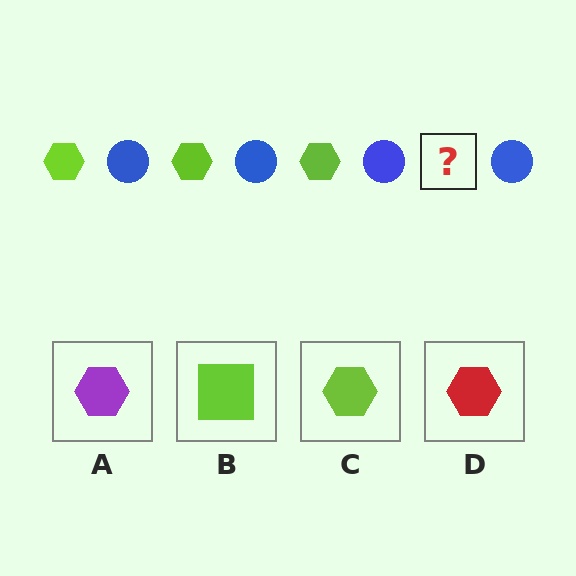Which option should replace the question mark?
Option C.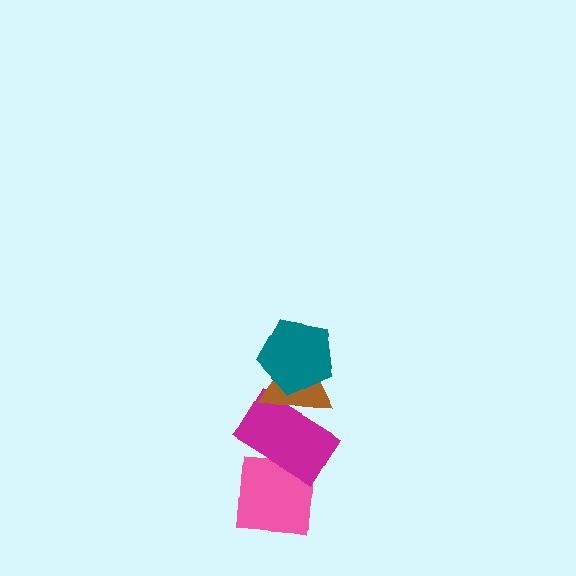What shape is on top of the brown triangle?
The teal pentagon is on top of the brown triangle.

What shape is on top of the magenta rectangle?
The brown triangle is on top of the magenta rectangle.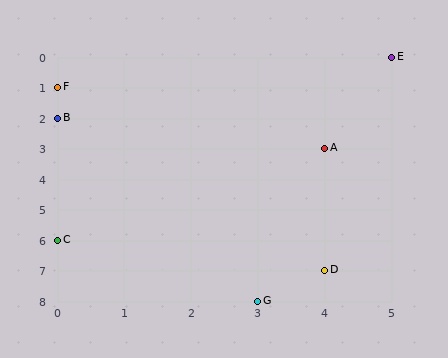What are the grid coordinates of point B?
Point B is at grid coordinates (0, 2).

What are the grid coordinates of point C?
Point C is at grid coordinates (0, 6).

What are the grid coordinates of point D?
Point D is at grid coordinates (4, 7).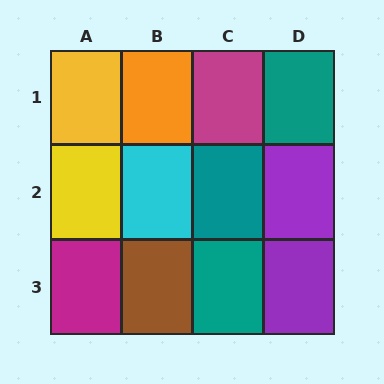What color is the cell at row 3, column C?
Teal.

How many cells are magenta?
2 cells are magenta.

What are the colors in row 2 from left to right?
Yellow, cyan, teal, purple.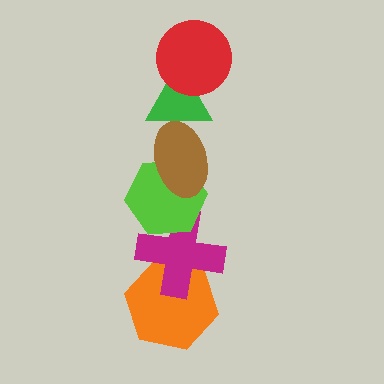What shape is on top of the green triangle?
The red circle is on top of the green triangle.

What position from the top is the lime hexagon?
The lime hexagon is 4th from the top.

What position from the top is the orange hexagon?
The orange hexagon is 6th from the top.